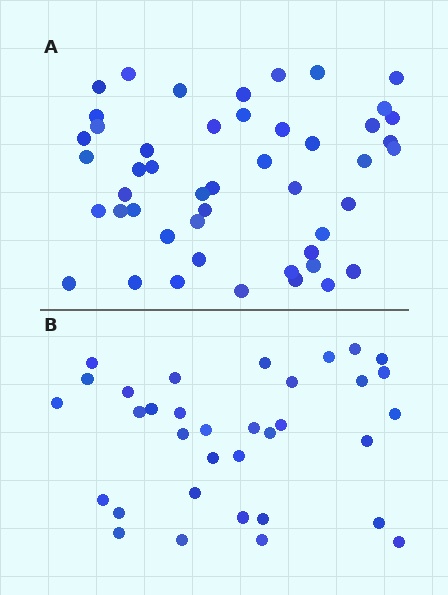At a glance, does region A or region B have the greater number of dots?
Region A (the top region) has more dots.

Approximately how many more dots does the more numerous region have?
Region A has approximately 15 more dots than region B.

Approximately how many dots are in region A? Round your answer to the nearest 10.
About 50 dots. (The exact count is 48, which rounds to 50.)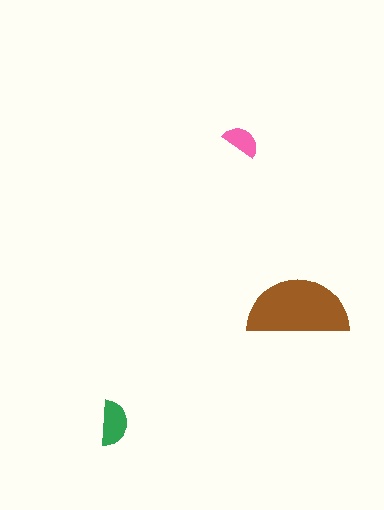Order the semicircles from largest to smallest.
the brown one, the green one, the pink one.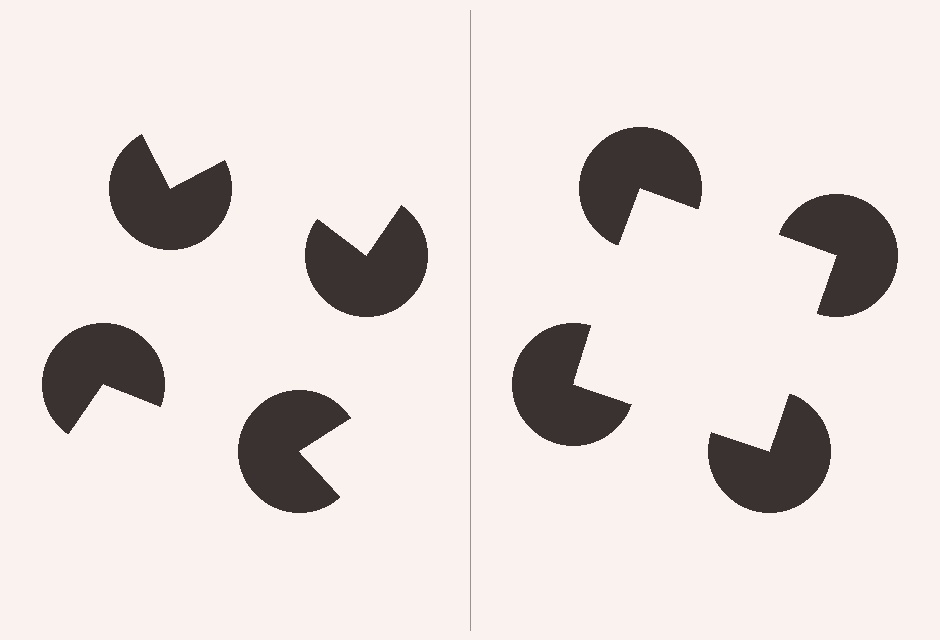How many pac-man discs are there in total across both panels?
8 — 4 on each side.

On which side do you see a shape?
An illusory square appears on the right side. On the left side the wedge cuts are rotated, so no coherent shape forms.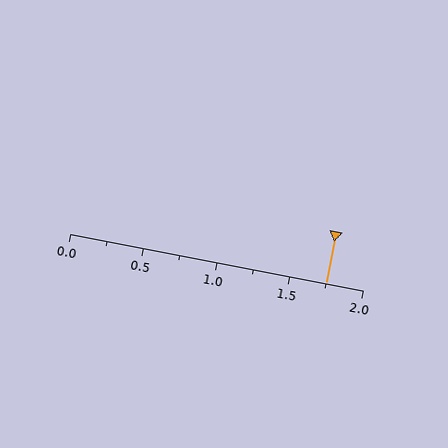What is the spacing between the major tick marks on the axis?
The major ticks are spaced 0.5 apart.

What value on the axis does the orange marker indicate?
The marker indicates approximately 1.75.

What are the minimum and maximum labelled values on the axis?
The axis runs from 0.0 to 2.0.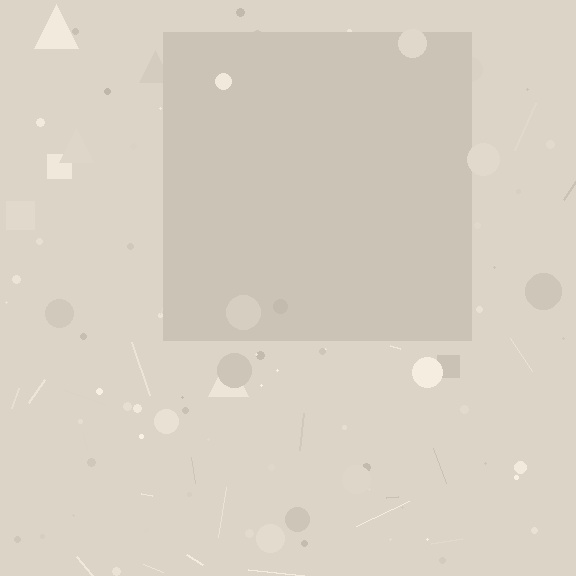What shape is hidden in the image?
A square is hidden in the image.